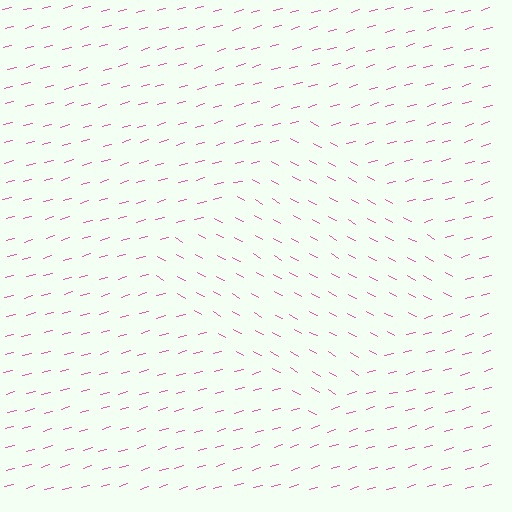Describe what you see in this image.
The image is filled with small pink line segments. A diamond region in the image has lines oriented differently from the surrounding lines, creating a visible texture boundary.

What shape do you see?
I see a diamond.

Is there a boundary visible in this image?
Yes, there is a texture boundary formed by a change in line orientation.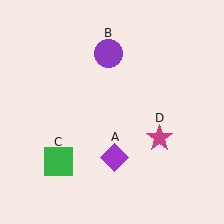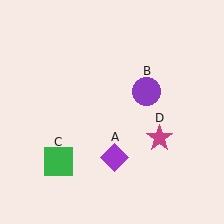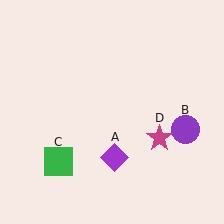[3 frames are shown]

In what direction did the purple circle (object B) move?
The purple circle (object B) moved down and to the right.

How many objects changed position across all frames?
1 object changed position: purple circle (object B).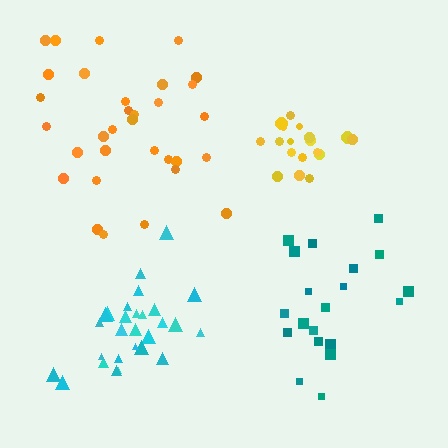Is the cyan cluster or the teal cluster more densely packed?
Cyan.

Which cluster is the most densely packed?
Yellow.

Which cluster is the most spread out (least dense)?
Orange.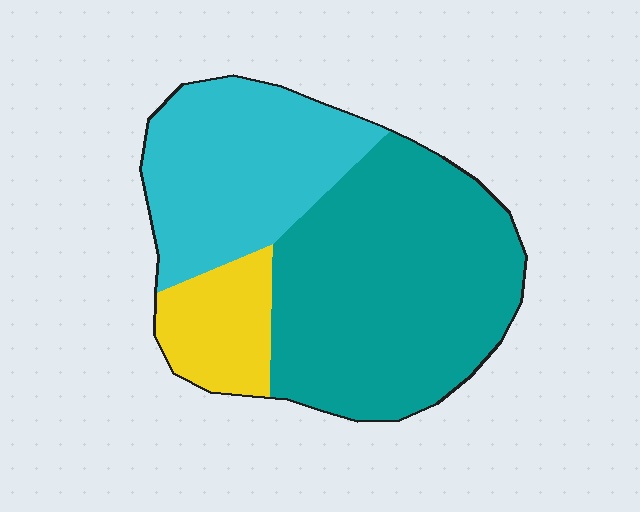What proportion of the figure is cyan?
Cyan covers roughly 30% of the figure.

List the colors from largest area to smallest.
From largest to smallest: teal, cyan, yellow.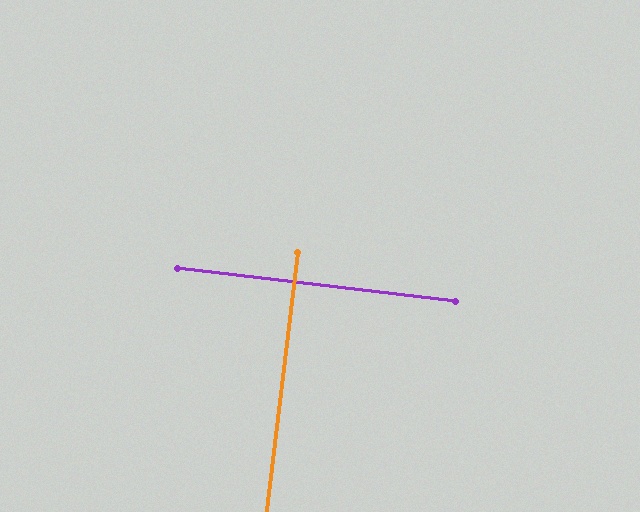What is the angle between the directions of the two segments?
Approximately 90 degrees.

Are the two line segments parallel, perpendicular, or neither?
Perpendicular — they meet at approximately 90°.